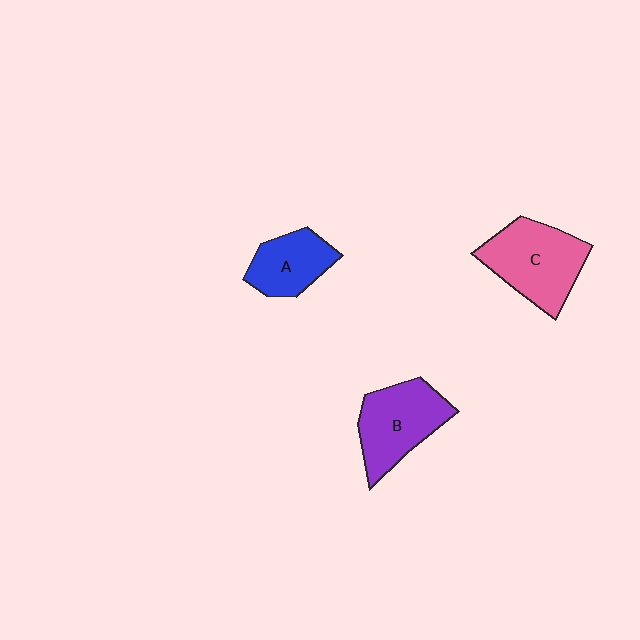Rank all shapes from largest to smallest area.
From largest to smallest: C (pink), B (purple), A (blue).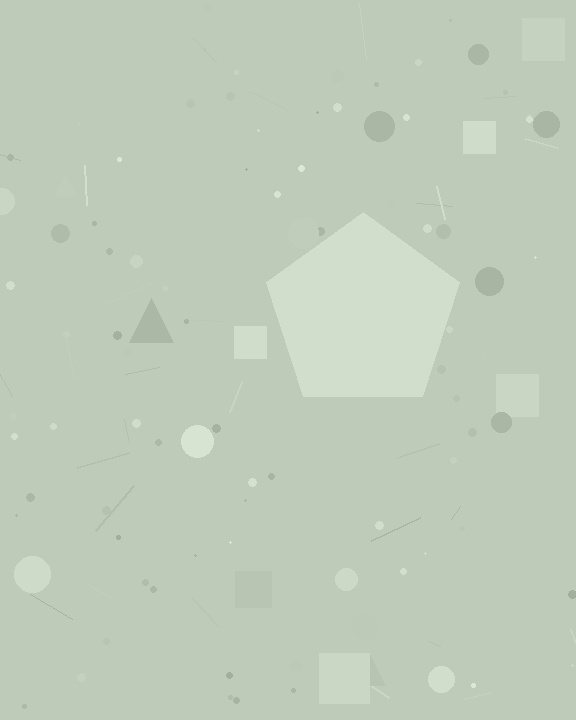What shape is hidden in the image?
A pentagon is hidden in the image.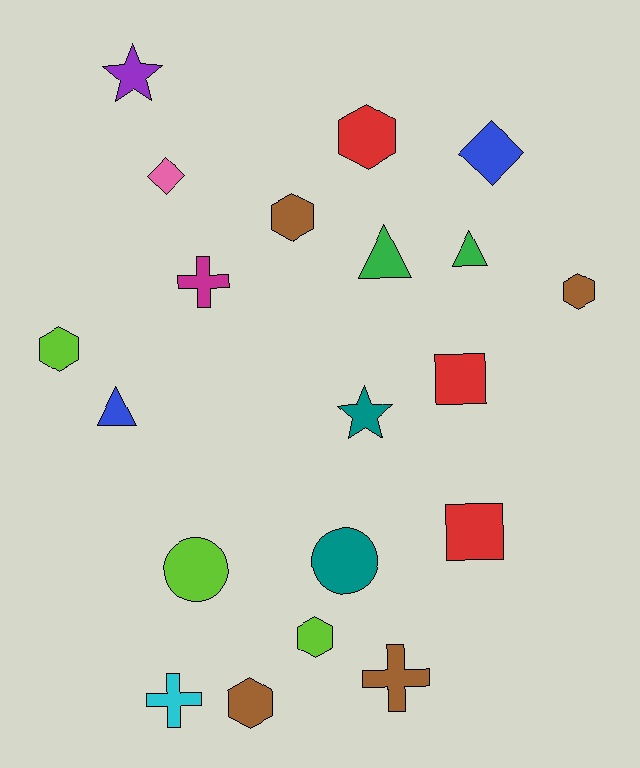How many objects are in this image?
There are 20 objects.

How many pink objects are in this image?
There is 1 pink object.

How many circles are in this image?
There are 2 circles.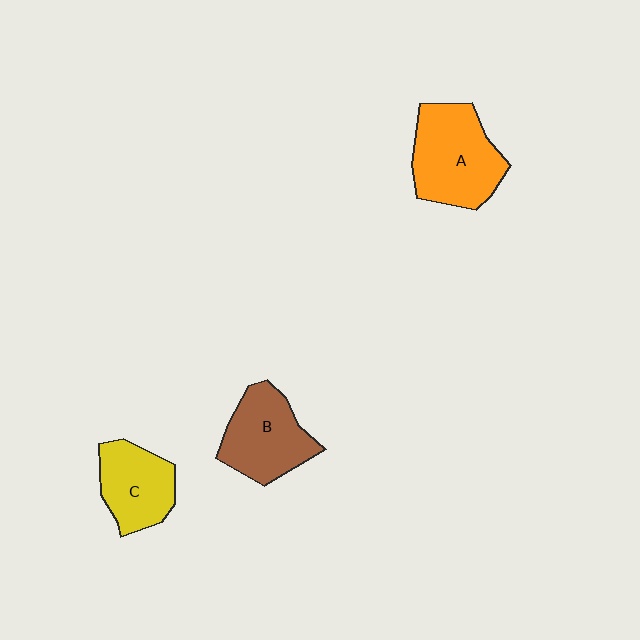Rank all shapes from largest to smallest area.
From largest to smallest: A (orange), B (brown), C (yellow).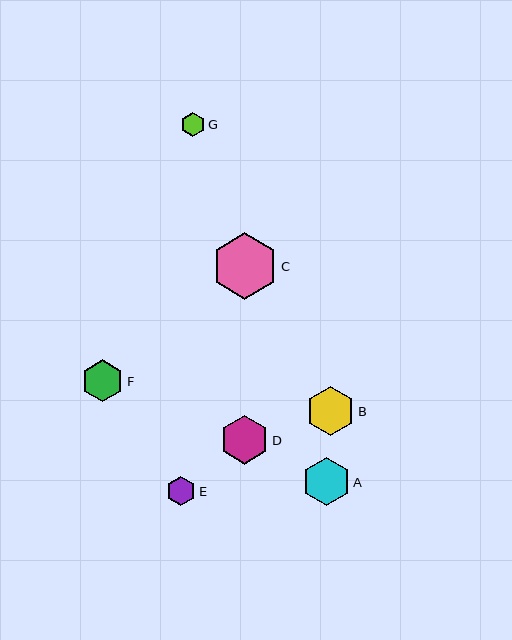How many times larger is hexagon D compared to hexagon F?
Hexagon D is approximately 1.2 times the size of hexagon F.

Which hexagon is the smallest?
Hexagon G is the smallest with a size of approximately 24 pixels.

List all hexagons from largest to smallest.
From largest to smallest: C, D, B, A, F, E, G.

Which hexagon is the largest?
Hexagon C is the largest with a size of approximately 67 pixels.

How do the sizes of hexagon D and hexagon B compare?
Hexagon D and hexagon B are approximately the same size.